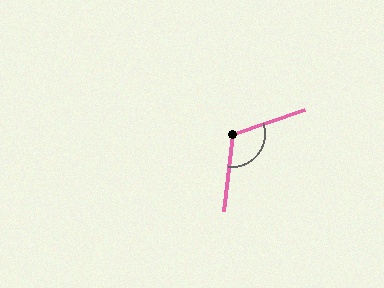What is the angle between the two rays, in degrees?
Approximately 114 degrees.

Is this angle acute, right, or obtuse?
It is obtuse.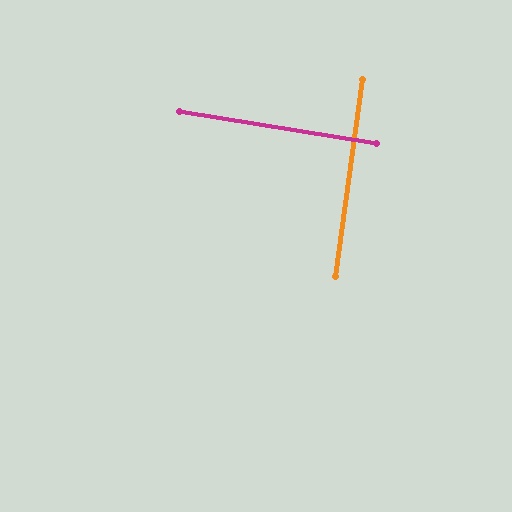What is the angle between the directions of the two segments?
Approximately 88 degrees.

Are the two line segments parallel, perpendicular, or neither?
Perpendicular — they meet at approximately 88°.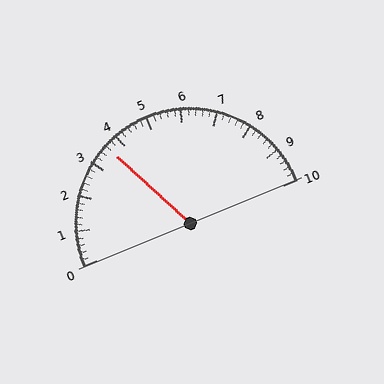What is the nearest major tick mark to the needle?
The nearest major tick mark is 4.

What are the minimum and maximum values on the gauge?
The gauge ranges from 0 to 10.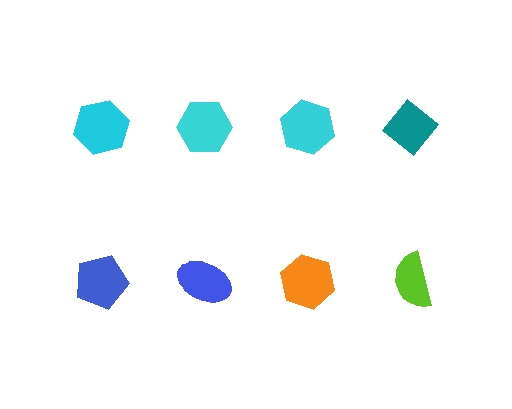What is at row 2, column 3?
An orange hexagon.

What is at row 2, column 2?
A blue ellipse.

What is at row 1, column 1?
A cyan hexagon.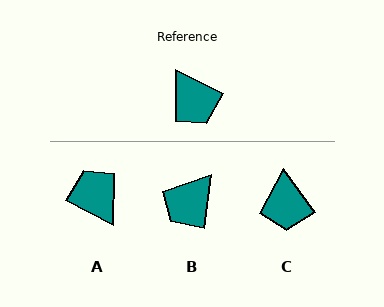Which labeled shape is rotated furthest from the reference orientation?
A, about 179 degrees away.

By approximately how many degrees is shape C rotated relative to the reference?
Approximately 28 degrees clockwise.